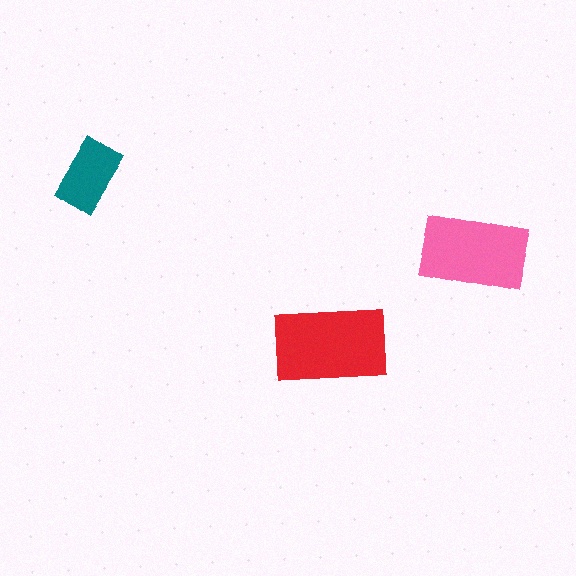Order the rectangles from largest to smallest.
the red one, the pink one, the teal one.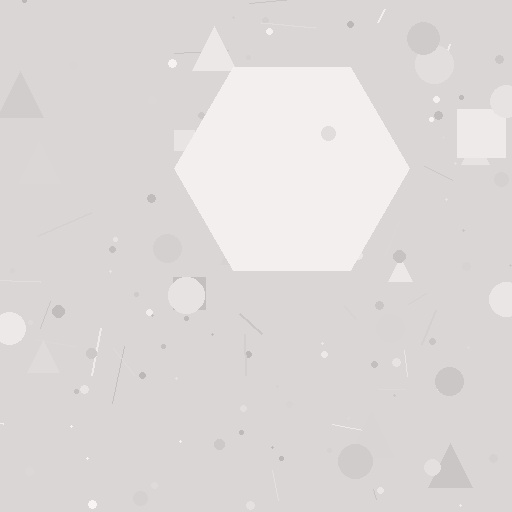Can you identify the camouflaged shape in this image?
The camouflaged shape is a hexagon.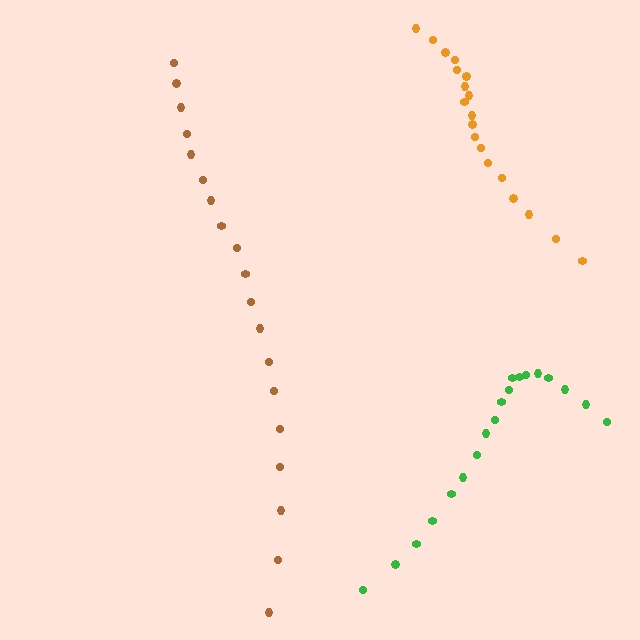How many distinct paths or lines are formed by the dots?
There are 3 distinct paths.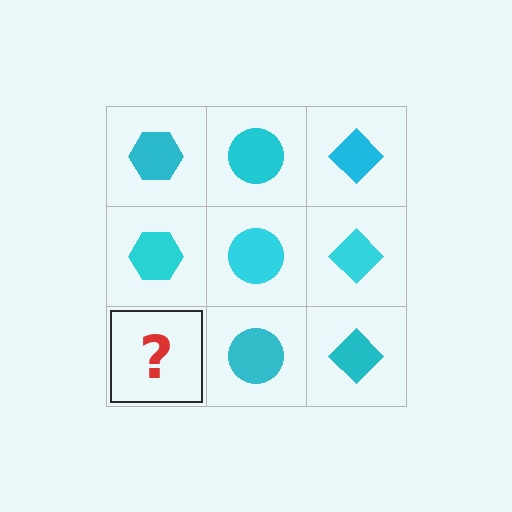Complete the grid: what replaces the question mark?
The question mark should be replaced with a cyan hexagon.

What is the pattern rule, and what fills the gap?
The rule is that each column has a consistent shape. The gap should be filled with a cyan hexagon.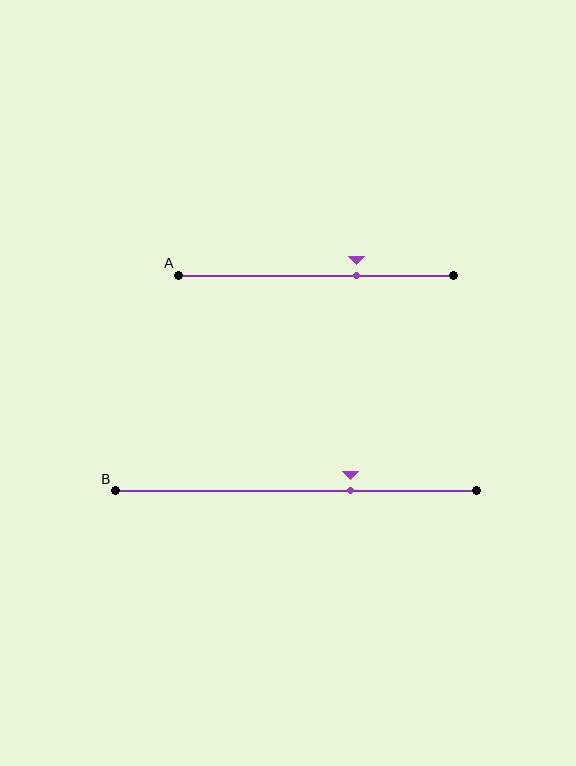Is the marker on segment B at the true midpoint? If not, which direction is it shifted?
No, the marker on segment B is shifted to the right by about 15% of the segment length.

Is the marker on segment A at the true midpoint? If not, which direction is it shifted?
No, the marker on segment A is shifted to the right by about 14% of the segment length.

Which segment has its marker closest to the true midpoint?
Segment A has its marker closest to the true midpoint.